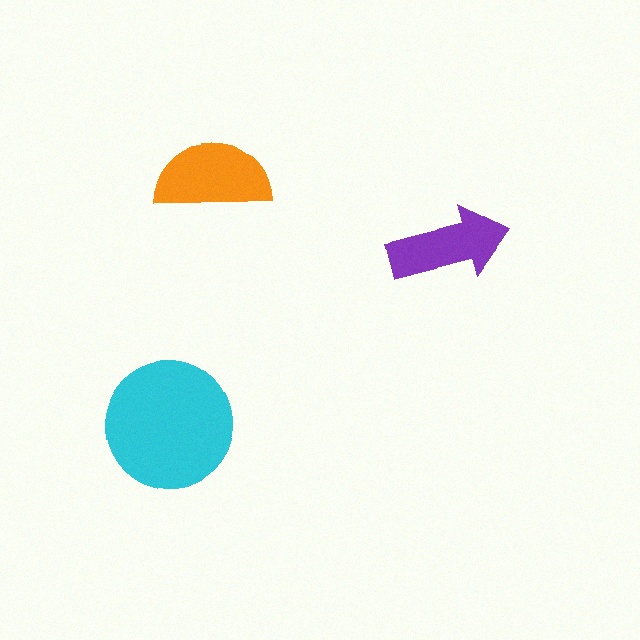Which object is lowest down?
The cyan circle is bottommost.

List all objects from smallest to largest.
The purple arrow, the orange semicircle, the cyan circle.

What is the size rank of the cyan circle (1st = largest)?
1st.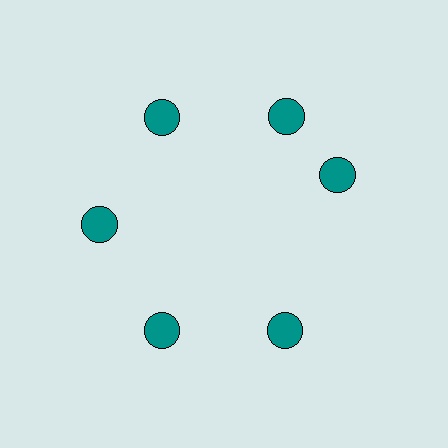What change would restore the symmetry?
The symmetry would be restored by rotating it back into even spacing with its neighbors so that all 6 circles sit at equal angles and equal distance from the center.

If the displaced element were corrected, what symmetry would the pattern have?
It would have 6-fold rotational symmetry — the pattern would map onto itself every 60 degrees.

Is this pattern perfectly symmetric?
No. The 6 teal circles are arranged in a ring, but one element near the 3 o'clock position is rotated out of alignment along the ring, breaking the 6-fold rotational symmetry.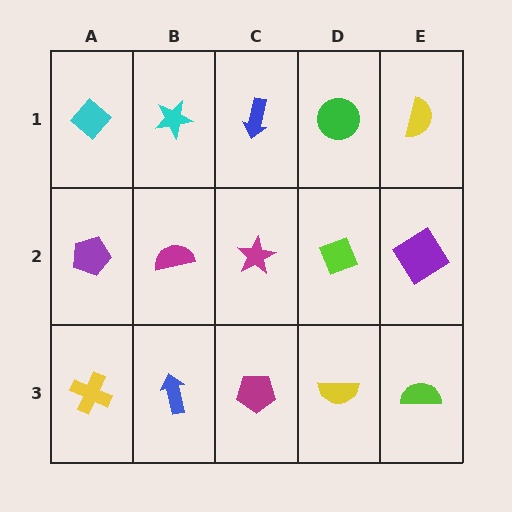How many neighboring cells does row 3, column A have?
2.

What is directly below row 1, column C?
A magenta star.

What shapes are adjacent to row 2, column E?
A yellow semicircle (row 1, column E), a lime semicircle (row 3, column E), a lime diamond (row 2, column D).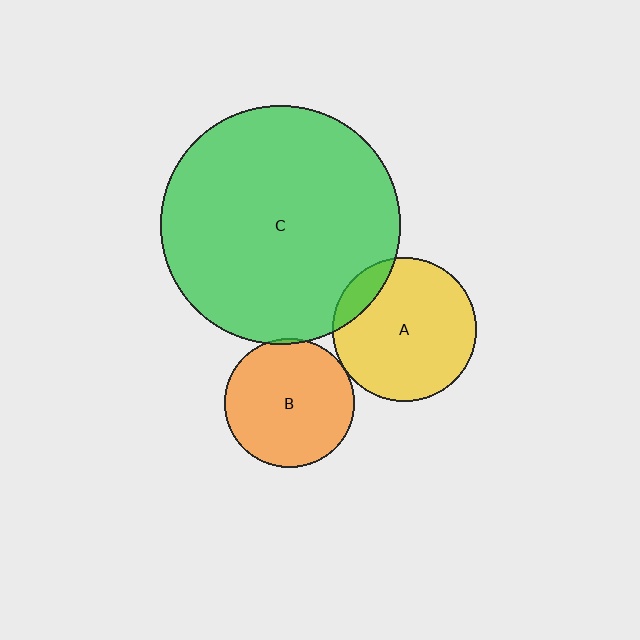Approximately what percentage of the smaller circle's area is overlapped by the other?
Approximately 10%.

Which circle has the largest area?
Circle C (green).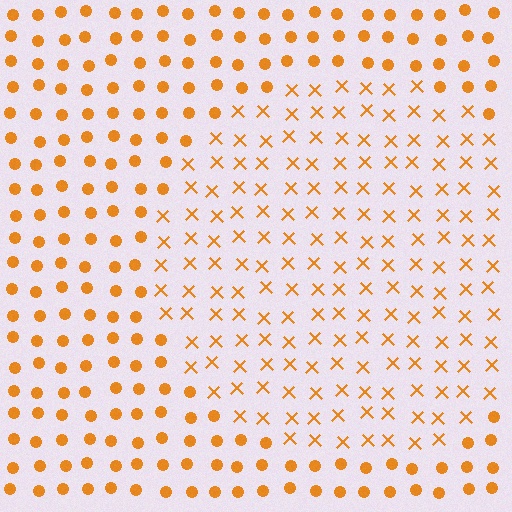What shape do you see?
I see a circle.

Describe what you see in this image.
The image is filled with small orange elements arranged in a uniform grid. A circle-shaped region contains X marks, while the surrounding area contains circles. The boundary is defined purely by the change in element shape.